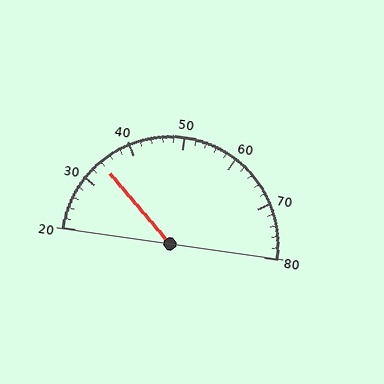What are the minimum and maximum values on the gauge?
The gauge ranges from 20 to 80.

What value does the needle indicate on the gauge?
The needle indicates approximately 34.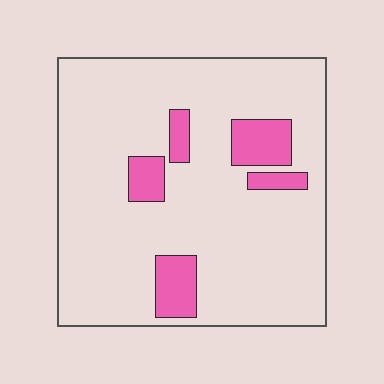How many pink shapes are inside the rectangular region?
5.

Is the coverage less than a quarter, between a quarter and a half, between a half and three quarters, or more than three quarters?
Less than a quarter.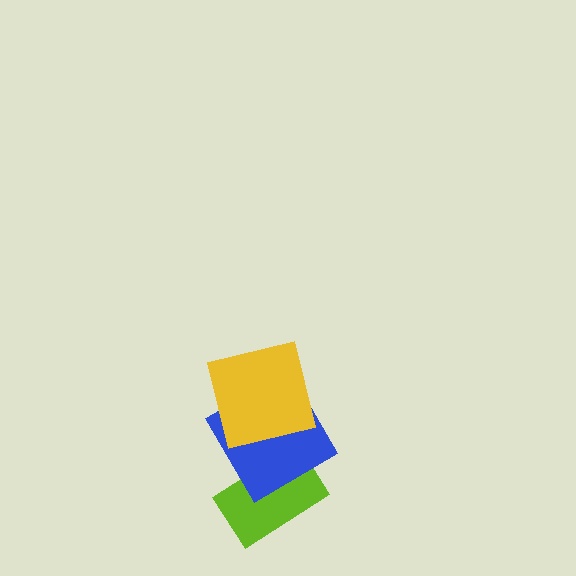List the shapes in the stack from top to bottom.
From top to bottom: the yellow square, the blue diamond, the lime rectangle.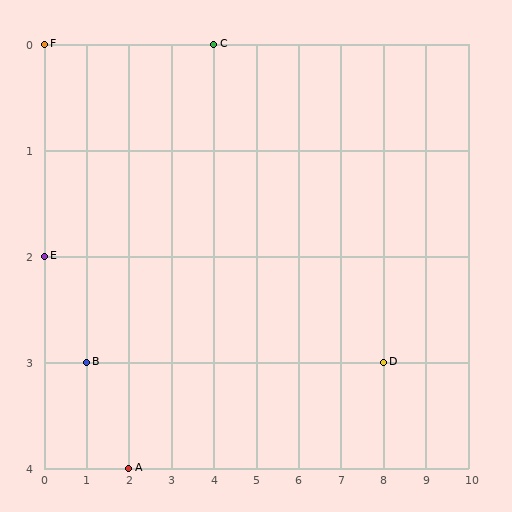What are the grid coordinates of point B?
Point B is at grid coordinates (1, 3).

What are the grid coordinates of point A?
Point A is at grid coordinates (2, 4).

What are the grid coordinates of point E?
Point E is at grid coordinates (0, 2).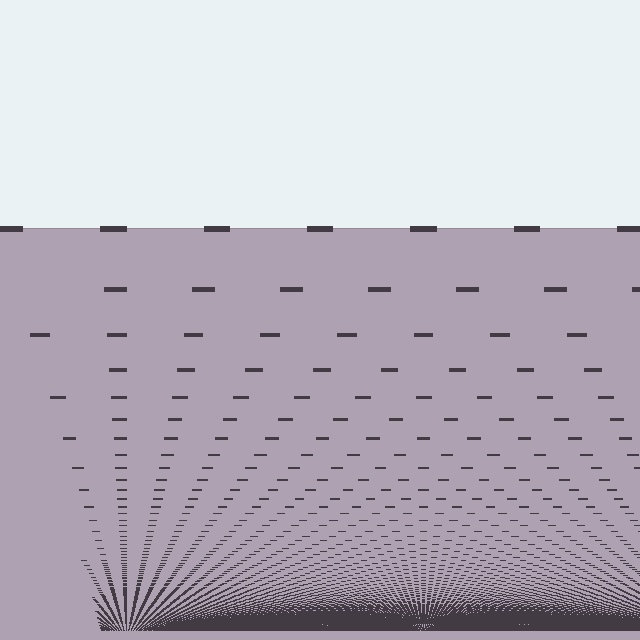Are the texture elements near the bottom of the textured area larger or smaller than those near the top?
Smaller. The gradient is inverted — elements near the bottom are smaller and denser.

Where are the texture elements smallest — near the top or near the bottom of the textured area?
Near the bottom.